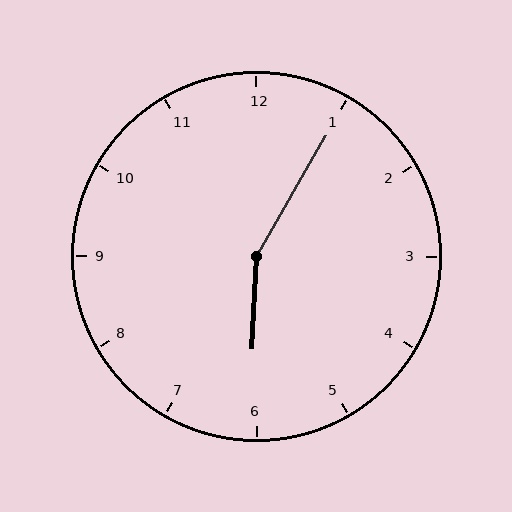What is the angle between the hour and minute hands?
Approximately 152 degrees.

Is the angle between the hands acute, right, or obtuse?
It is obtuse.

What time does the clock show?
6:05.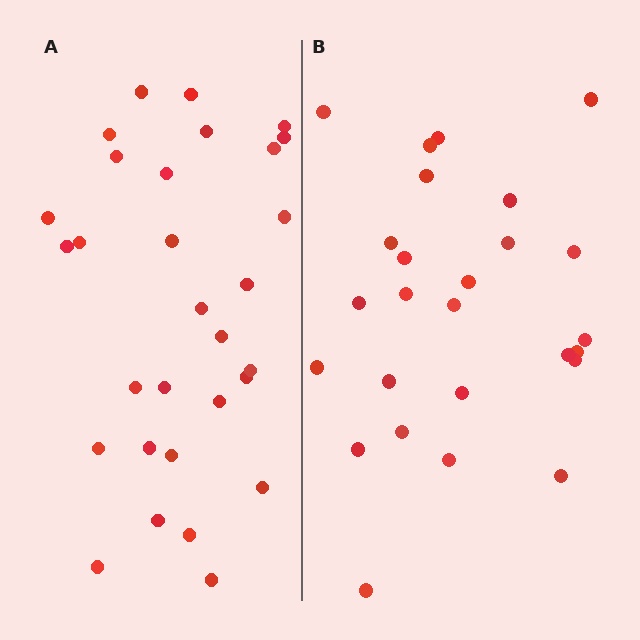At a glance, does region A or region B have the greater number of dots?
Region A (the left region) has more dots.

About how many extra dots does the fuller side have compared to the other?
Region A has about 4 more dots than region B.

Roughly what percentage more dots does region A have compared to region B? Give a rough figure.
About 15% more.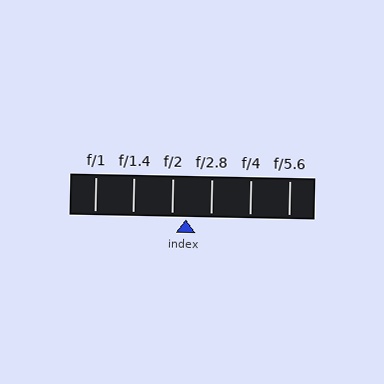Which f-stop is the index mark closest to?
The index mark is closest to f/2.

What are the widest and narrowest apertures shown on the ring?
The widest aperture shown is f/1 and the narrowest is f/5.6.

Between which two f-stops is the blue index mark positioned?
The index mark is between f/2 and f/2.8.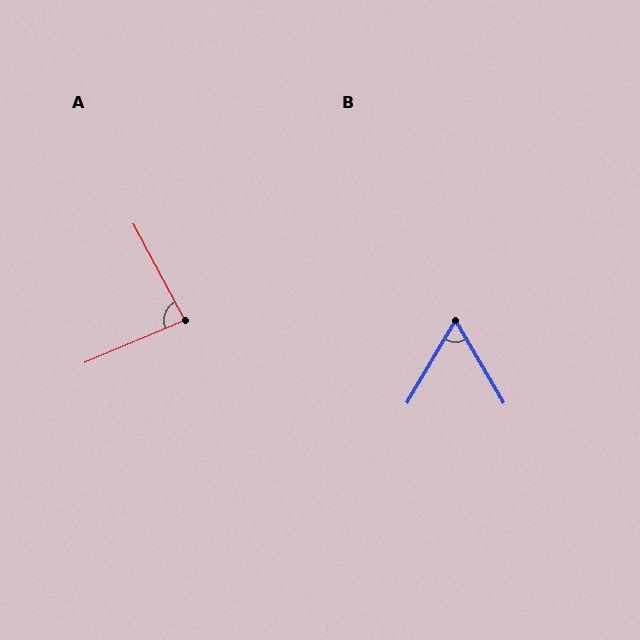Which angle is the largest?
A, at approximately 85 degrees.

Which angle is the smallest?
B, at approximately 61 degrees.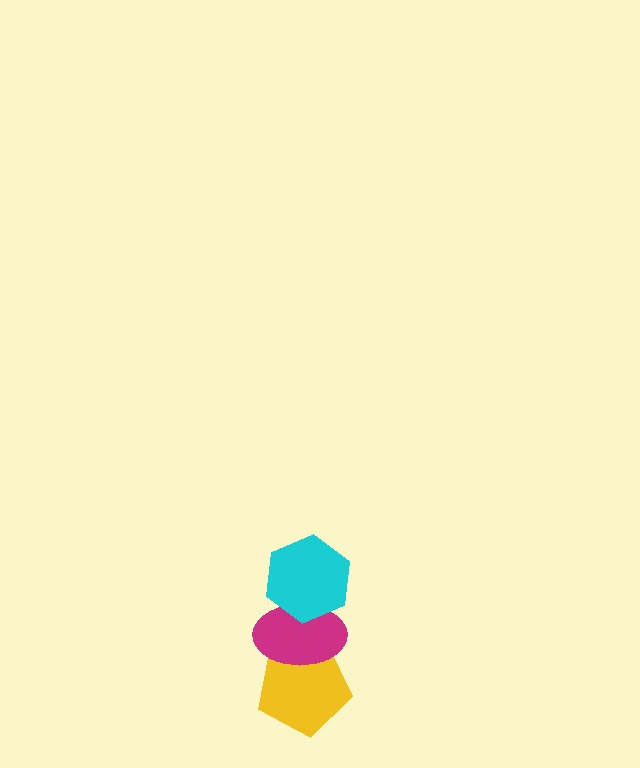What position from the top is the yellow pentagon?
The yellow pentagon is 3rd from the top.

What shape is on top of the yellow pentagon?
The magenta ellipse is on top of the yellow pentagon.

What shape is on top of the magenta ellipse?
The cyan hexagon is on top of the magenta ellipse.